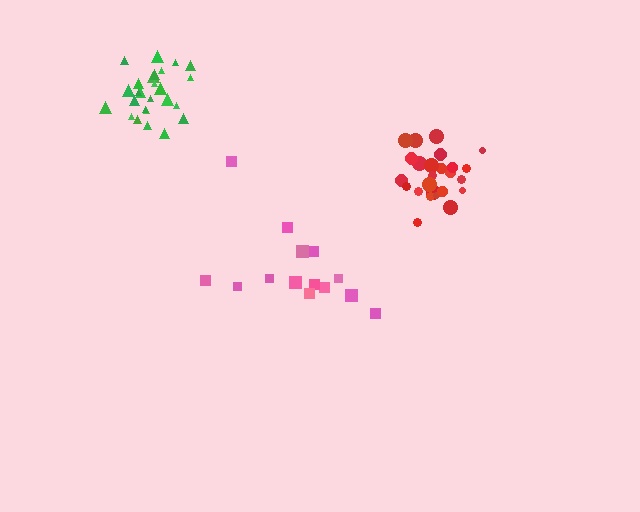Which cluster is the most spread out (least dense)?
Pink.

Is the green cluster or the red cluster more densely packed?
Green.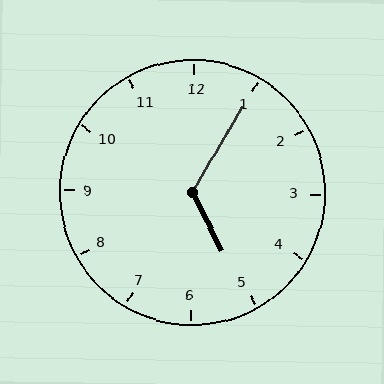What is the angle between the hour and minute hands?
Approximately 122 degrees.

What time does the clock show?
5:05.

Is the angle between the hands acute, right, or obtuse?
It is obtuse.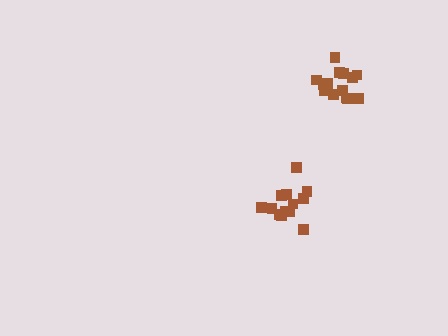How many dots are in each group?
Group 1: 13 dots, Group 2: 14 dots (27 total).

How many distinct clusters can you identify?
There are 2 distinct clusters.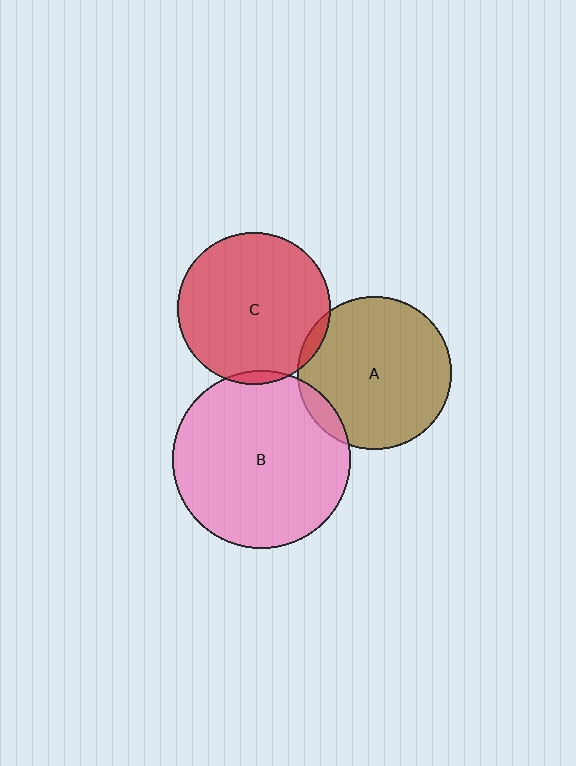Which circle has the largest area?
Circle B (pink).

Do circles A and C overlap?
Yes.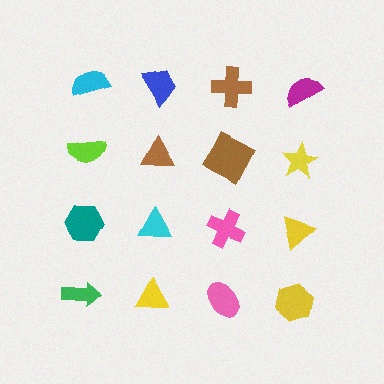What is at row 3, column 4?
A yellow triangle.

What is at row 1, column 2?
A blue trapezoid.